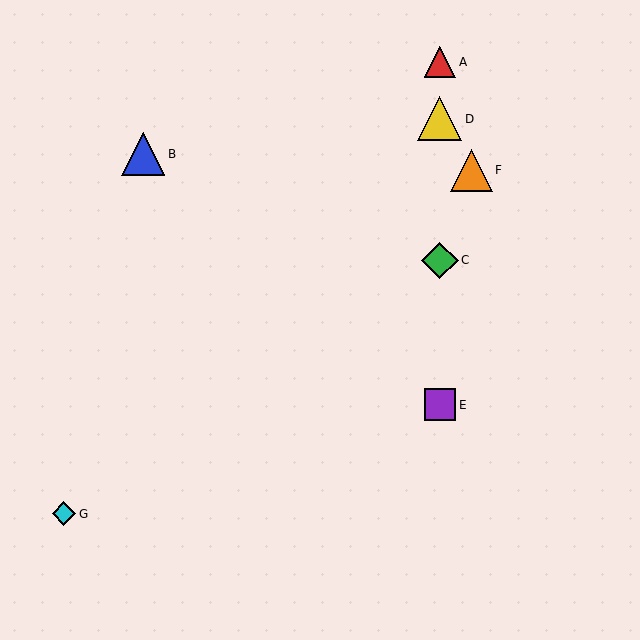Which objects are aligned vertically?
Objects A, C, D, E are aligned vertically.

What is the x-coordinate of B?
Object B is at x≈143.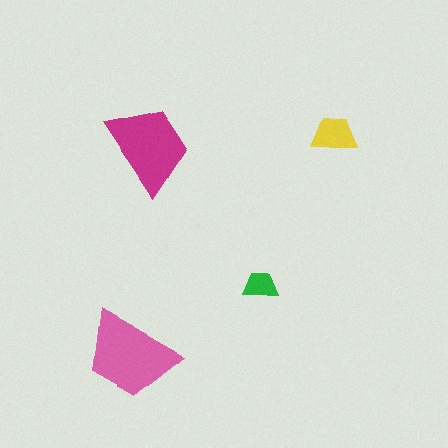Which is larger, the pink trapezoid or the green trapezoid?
The pink one.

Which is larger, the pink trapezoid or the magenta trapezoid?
The pink one.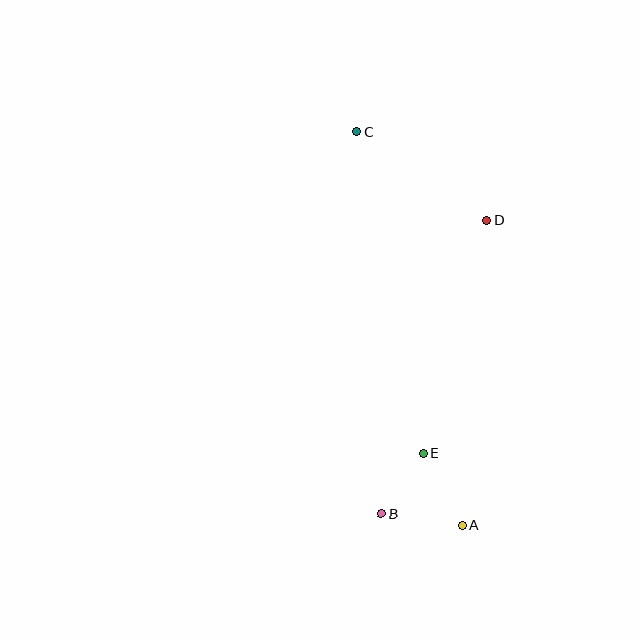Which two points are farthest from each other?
Points A and C are farthest from each other.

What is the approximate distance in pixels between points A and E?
The distance between A and E is approximately 82 pixels.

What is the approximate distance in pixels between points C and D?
The distance between C and D is approximately 157 pixels.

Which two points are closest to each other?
Points B and E are closest to each other.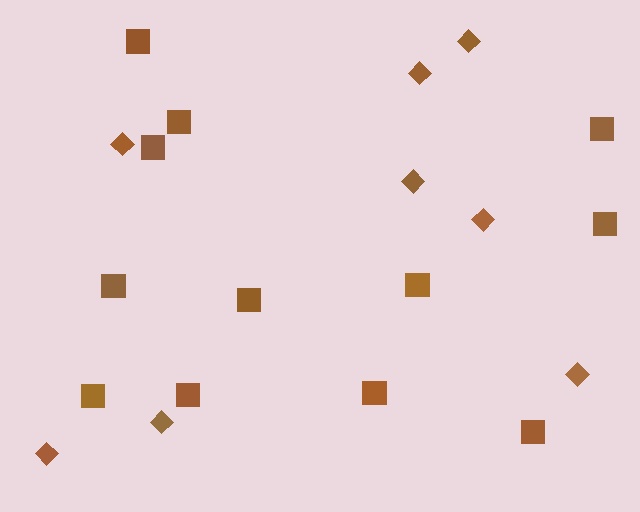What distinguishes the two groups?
There are 2 groups: one group of squares (12) and one group of diamonds (8).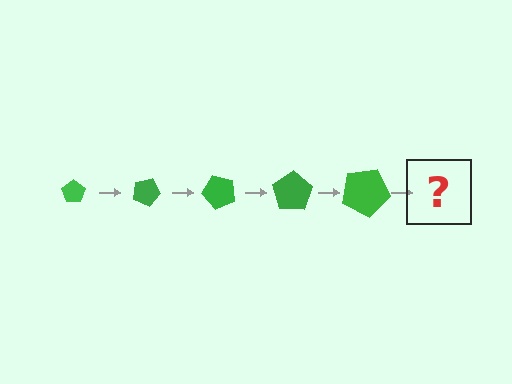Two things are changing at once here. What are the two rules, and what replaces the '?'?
The two rules are that the pentagon grows larger each step and it rotates 25 degrees each step. The '?' should be a pentagon, larger than the previous one and rotated 125 degrees from the start.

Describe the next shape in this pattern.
It should be a pentagon, larger than the previous one and rotated 125 degrees from the start.